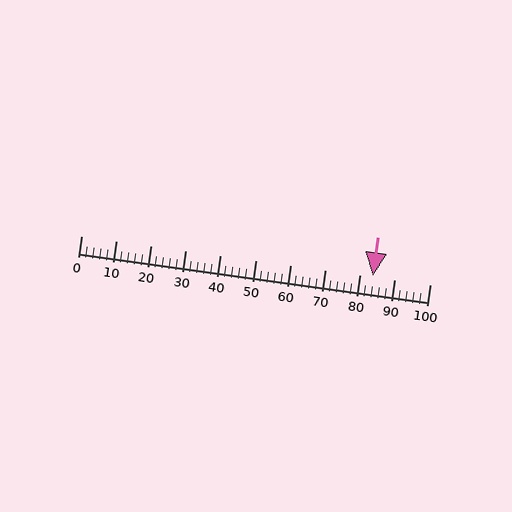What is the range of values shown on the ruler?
The ruler shows values from 0 to 100.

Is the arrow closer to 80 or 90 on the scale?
The arrow is closer to 80.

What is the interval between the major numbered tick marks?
The major tick marks are spaced 10 units apart.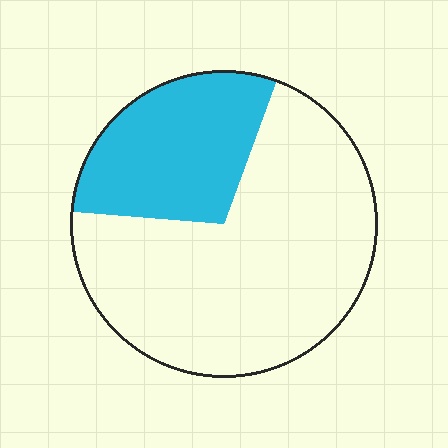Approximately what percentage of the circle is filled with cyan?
Approximately 30%.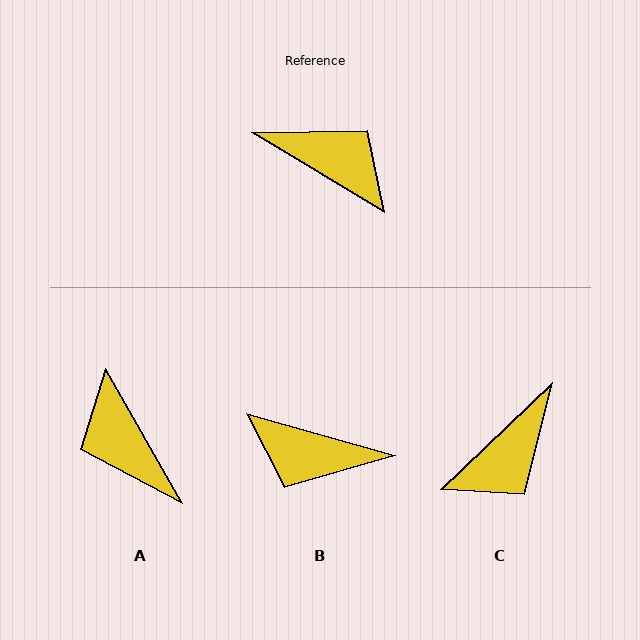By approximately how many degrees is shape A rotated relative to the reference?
Approximately 151 degrees counter-clockwise.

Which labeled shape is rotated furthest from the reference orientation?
B, about 165 degrees away.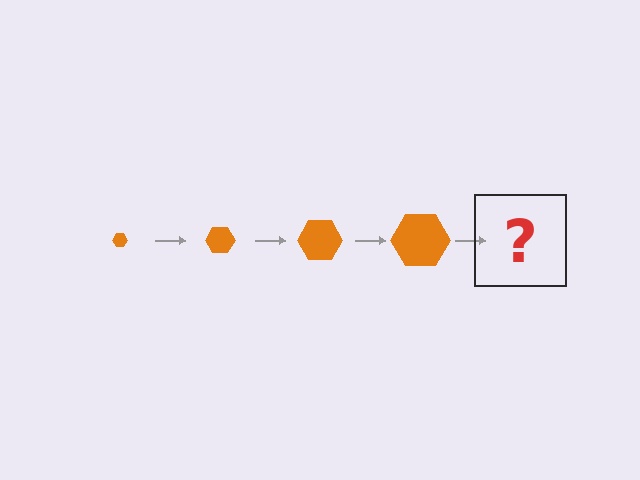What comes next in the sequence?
The next element should be an orange hexagon, larger than the previous one.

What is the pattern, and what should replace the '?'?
The pattern is that the hexagon gets progressively larger each step. The '?' should be an orange hexagon, larger than the previous one.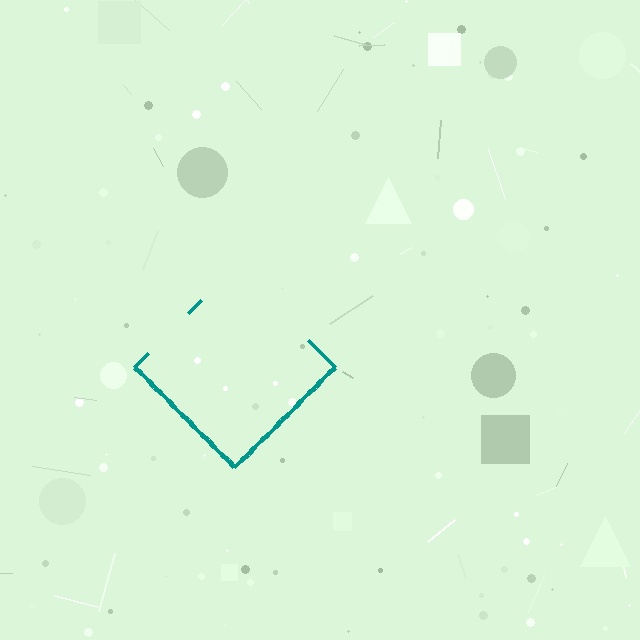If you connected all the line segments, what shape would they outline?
They would outline a diamond.